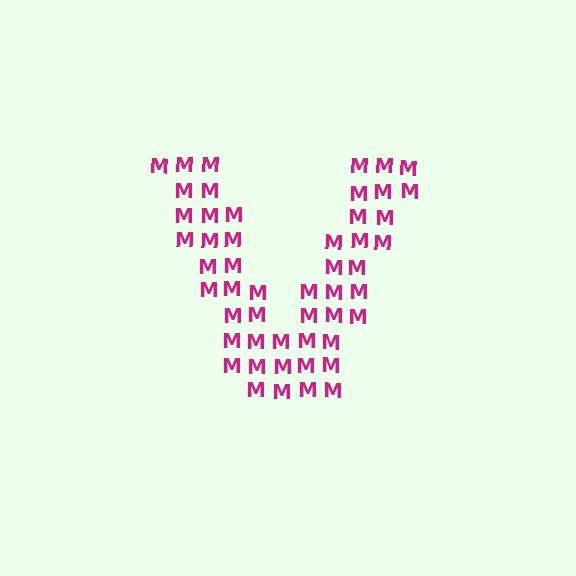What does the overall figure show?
The overall figure shows the letter V.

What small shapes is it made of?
It is made of small letter M's.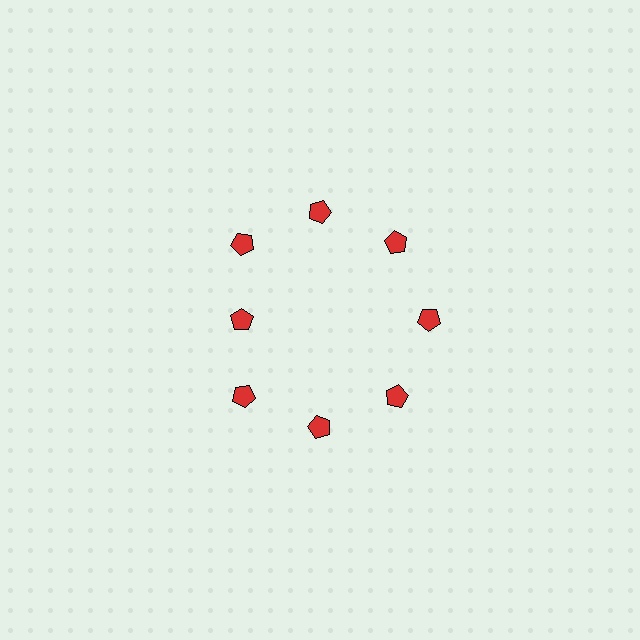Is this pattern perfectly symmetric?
No. The 8 red pentagons are arranged in a ring, but one element near the 9 o'clock position is pulled inward toward the center, breaking the 8-fold rotational symmetry.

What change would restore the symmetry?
The symmetry would be restored by moving it outward, back onto the ring so that all 8 pentagons sit at equal angles and equal distance from the center.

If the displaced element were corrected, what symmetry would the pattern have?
It would have 8-fold rotational symmetry — the pattern would map onto itself every 45 degrees.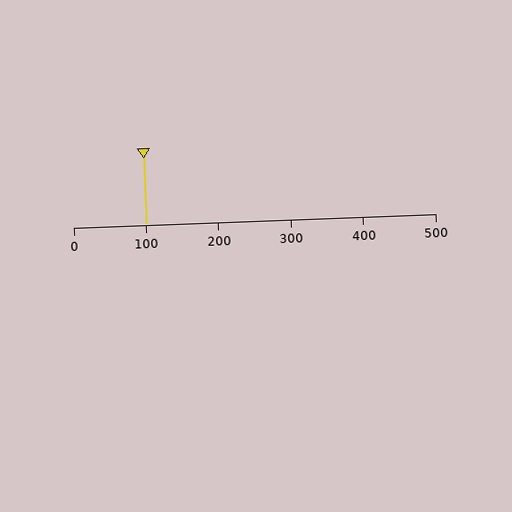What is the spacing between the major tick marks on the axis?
The major ticks are spaced 100 apart.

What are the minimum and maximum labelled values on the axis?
The axis runs from 0 to 500.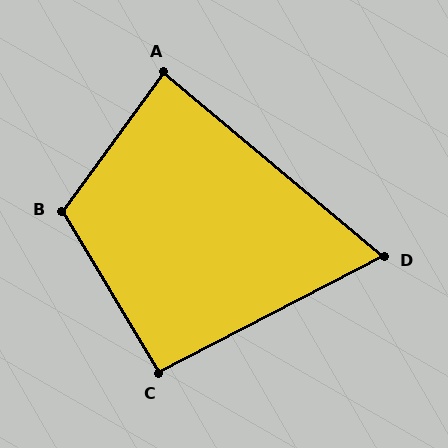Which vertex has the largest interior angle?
B, at approximately 113 degrees.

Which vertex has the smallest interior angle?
D, at approximately 67 degrees.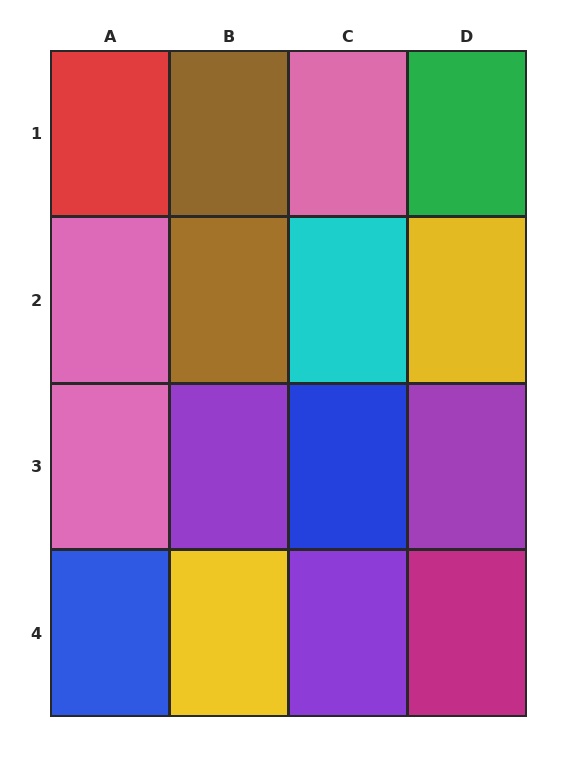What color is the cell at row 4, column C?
Purple.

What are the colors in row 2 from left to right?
Pink, brown, cyan, yellow.